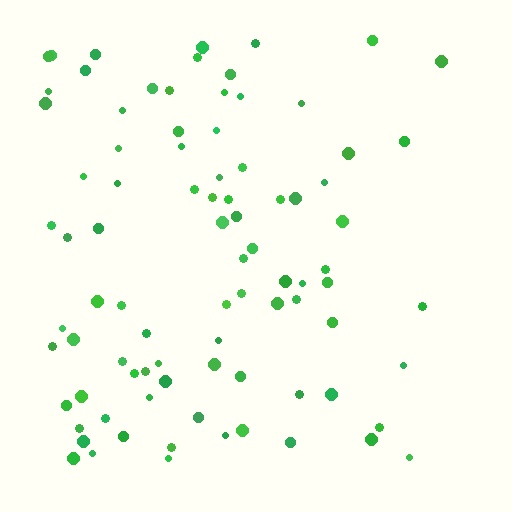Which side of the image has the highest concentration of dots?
The left.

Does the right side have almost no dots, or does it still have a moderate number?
Still a moderate number, just noticeably fewer than the left.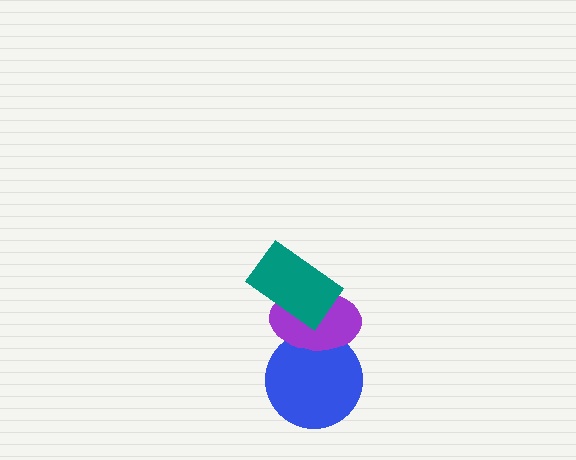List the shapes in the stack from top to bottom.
From top to bottom: the teal rectangle, the purple ellipse, the blue circle.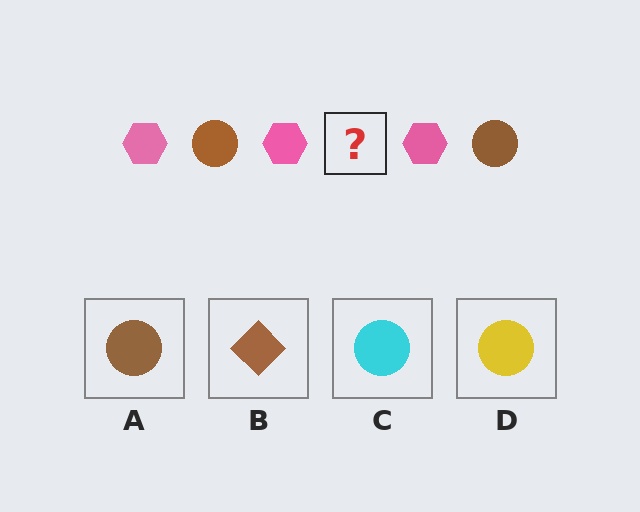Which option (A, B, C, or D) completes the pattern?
A.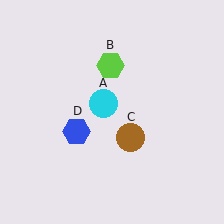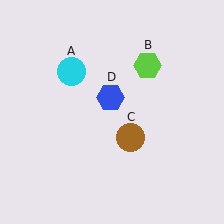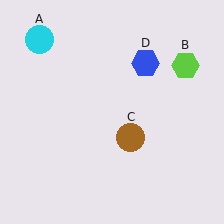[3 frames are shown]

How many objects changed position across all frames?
3 objects changed position: cyan circle (object A), lime hexagon (object B), blue hexagon (object D).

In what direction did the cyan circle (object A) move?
The cyan circle (object A) moved up and to the left.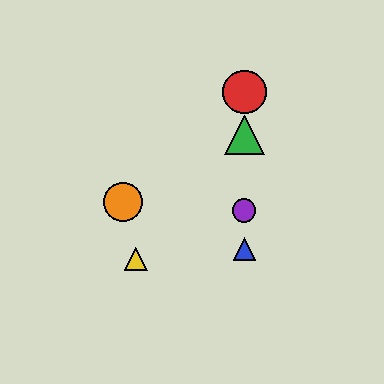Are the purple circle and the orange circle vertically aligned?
No, the purple circle is at x≈244 and the orange circle is at x≈123.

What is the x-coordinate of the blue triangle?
The blue triangle is at x≈244.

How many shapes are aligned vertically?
4 shapes (the red circle, the blue triangle, the green triangle, the purple circle) are aligned vertically.